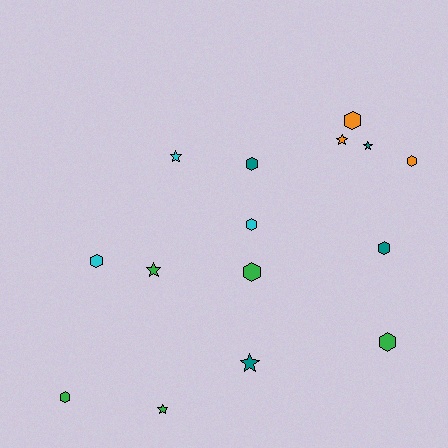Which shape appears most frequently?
Hexagon, with 9 objects.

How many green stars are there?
There are 2 green stars.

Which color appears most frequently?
Green, with 5 objects.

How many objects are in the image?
There are 15 objects.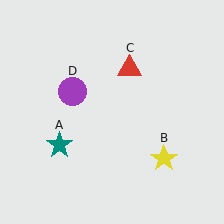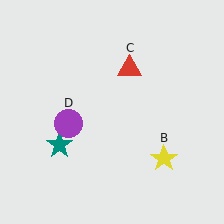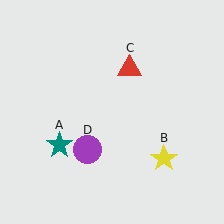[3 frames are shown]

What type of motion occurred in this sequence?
The purple circle (object D) rotated counterclockwise around the center of the scene.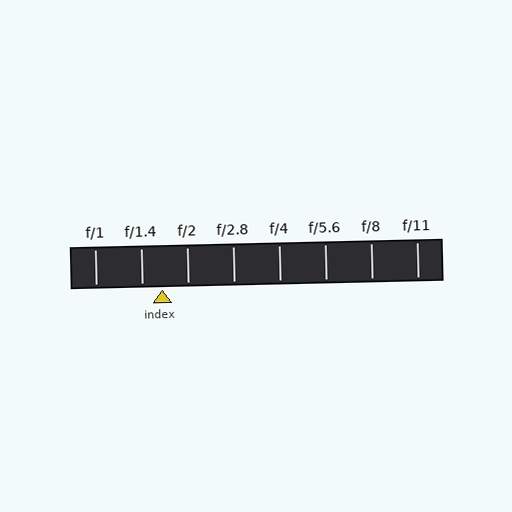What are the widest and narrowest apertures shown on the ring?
The widest aperture shown is f/1 and the narrowest is f/11.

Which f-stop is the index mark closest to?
The index mark is closest to f/1.4.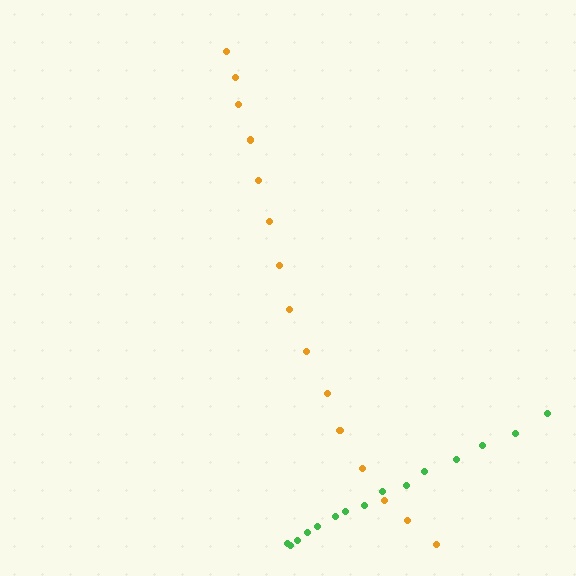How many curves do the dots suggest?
There are 2 distinct paths.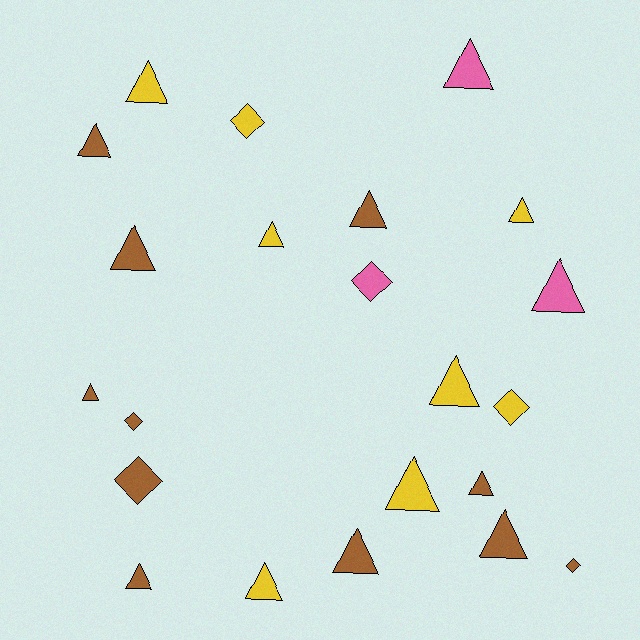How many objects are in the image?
There are 22 objects.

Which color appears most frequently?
Brown, with 11 objects.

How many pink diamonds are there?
There is 1 pink diamond.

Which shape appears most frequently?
Triangle, with 16 objects.